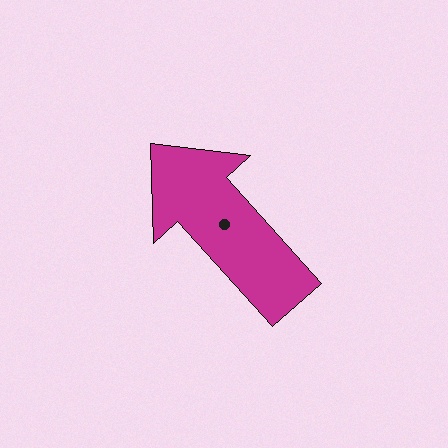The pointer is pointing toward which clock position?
Roughly 11 o'clock.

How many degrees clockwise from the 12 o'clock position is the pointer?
Approximately 318 degrees.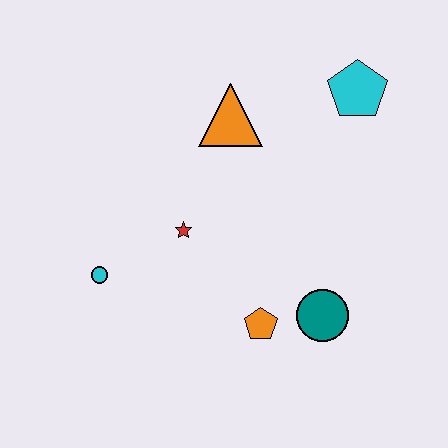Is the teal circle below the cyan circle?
Yes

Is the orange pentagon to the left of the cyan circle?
No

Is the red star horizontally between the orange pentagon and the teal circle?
No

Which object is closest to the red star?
The cyan circle is closest to the red star.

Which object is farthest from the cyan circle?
The cyan pentagon is farthest from the cyan circle.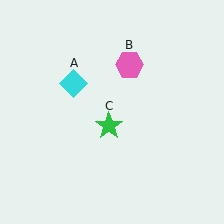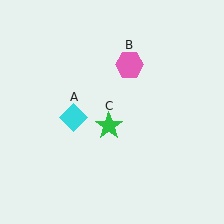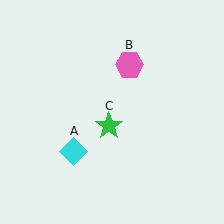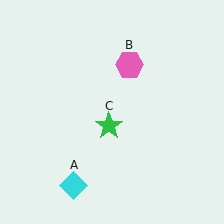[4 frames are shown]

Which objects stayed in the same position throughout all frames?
Pink hexagon (object B) and green star (object C) remained stationary.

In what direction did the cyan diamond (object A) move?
The cyan diamond (object A) moved down.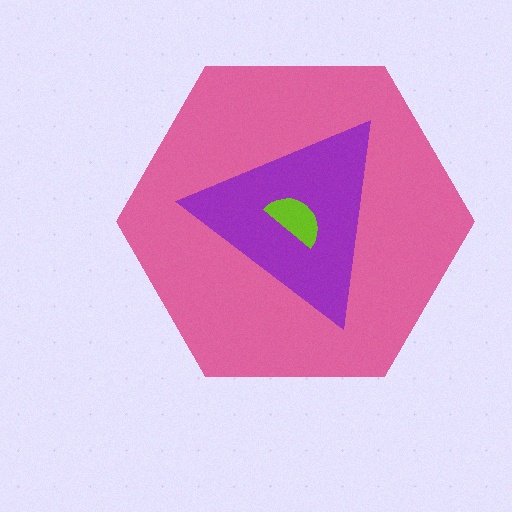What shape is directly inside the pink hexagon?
The purple triangle.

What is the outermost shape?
The pink hexagon.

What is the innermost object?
The lime semicircle.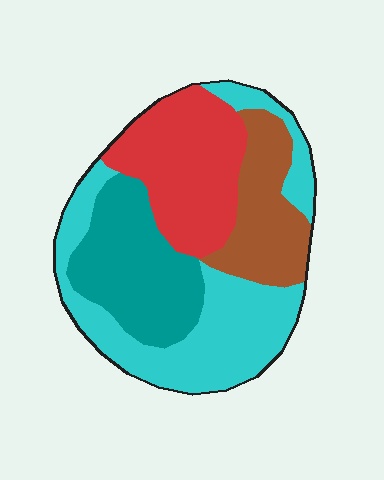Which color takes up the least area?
Brown, at roughly 15%.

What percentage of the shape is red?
Red takes up about one quarter (1/4) of the shape.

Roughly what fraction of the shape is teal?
Teal covers about 25% of the shape.